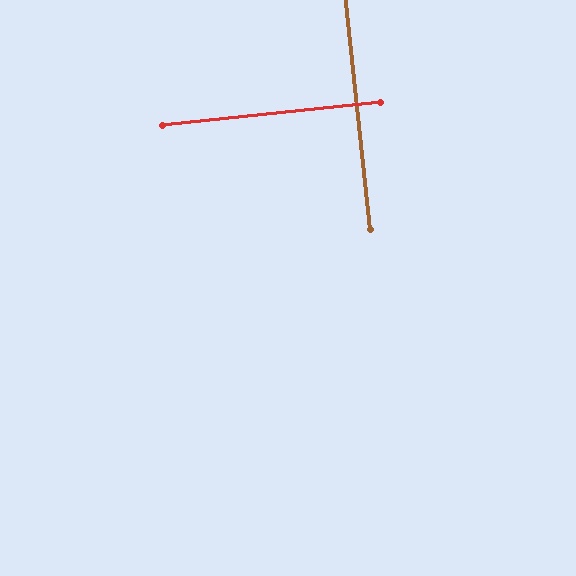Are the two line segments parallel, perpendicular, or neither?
Perpendicular — they meet at approximately 90°.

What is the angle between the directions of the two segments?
Approximately 90 degrees.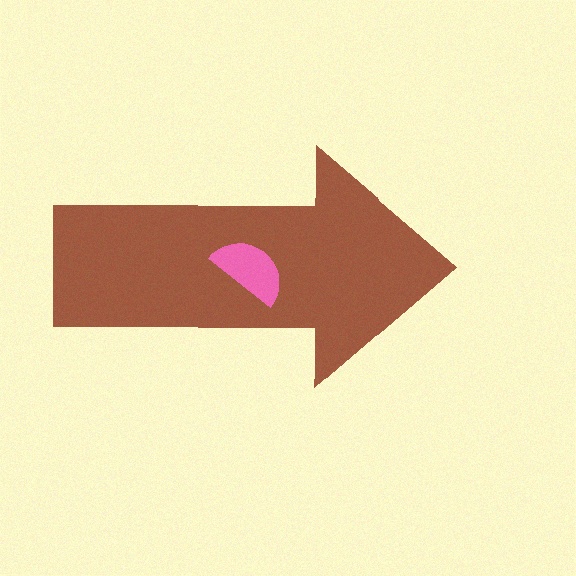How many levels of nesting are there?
2.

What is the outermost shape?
The brown arrow.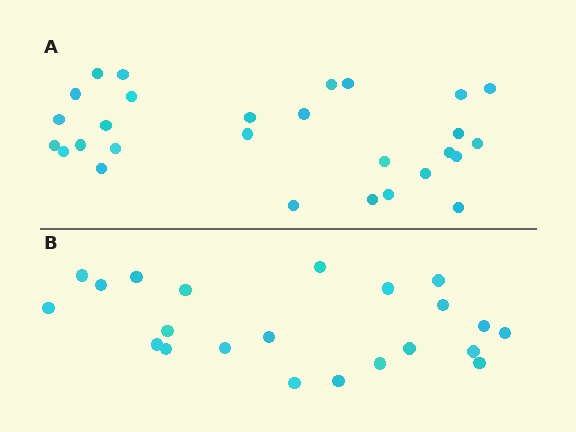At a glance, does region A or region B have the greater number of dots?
Region A (the top region) has more dots.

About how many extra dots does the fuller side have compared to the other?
Region A has about 6 more dots than region B.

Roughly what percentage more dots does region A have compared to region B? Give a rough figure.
About 25% more.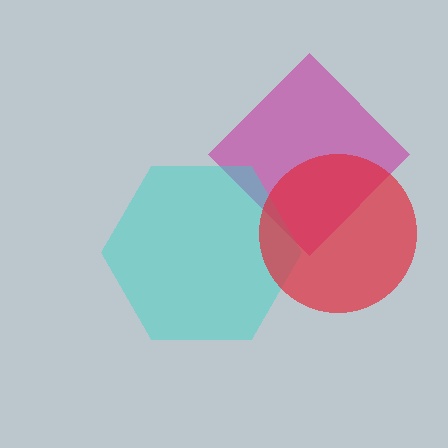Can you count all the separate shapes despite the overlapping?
Yes, there are 3 separate shapes.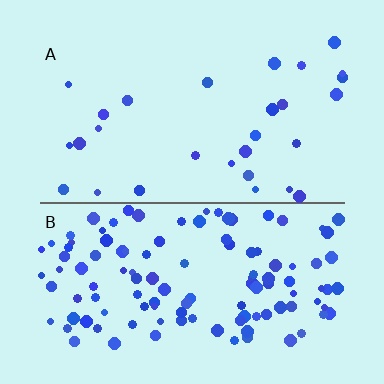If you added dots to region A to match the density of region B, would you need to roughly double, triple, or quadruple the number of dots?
Approximately quadruple.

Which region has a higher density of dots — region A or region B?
B (the bottom).